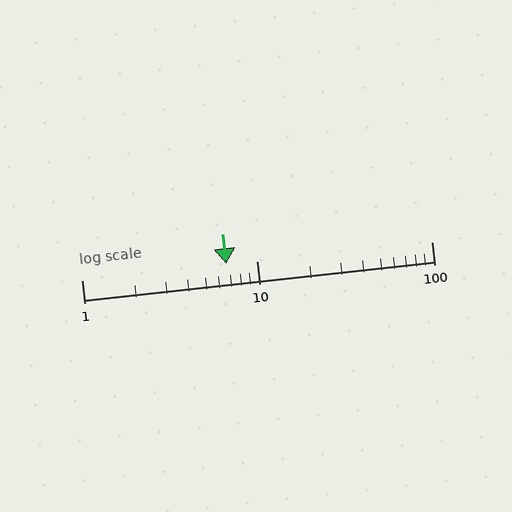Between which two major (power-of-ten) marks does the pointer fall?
The pointer is between 1 and 10.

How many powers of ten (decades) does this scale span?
The scale spans 2 decades, from 1 to 100.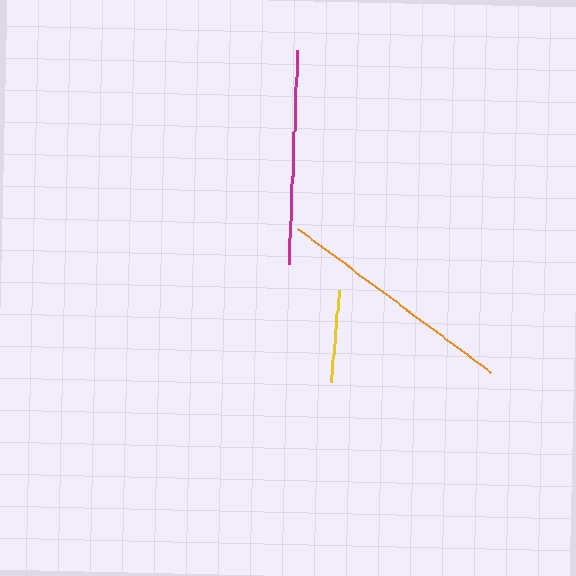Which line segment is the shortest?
The yellow line is the shortest at approximately 92 pixels.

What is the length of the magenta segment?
The magenta segment is approximately 214 pixels long.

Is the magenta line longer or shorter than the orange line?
The orange line is longer than the magenta line.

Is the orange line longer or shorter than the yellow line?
The orange line is longer than the yellow line.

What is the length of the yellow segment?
The yellow segment is approximately 92 pixels long.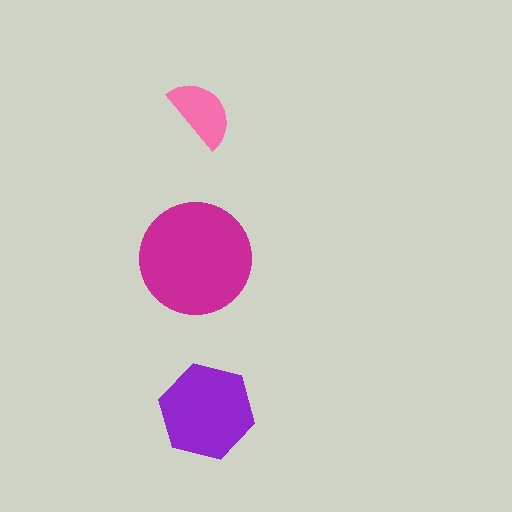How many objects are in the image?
There are 3 objects in the image.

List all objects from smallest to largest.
The pink semicircle, the purple hexagon, the magenta circle.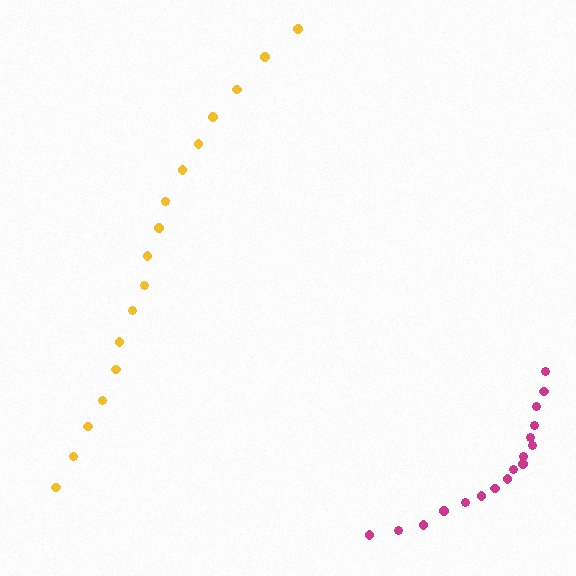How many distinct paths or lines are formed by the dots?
There are 2 distinct paths.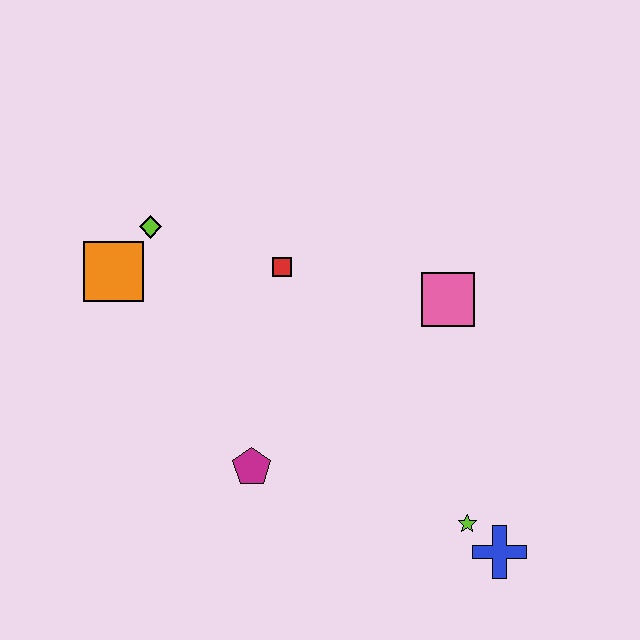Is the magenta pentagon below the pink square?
Yes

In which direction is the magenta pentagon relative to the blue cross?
The magenta pentagon is to the left of the blue cross.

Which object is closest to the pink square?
The red square is closest to the pink square.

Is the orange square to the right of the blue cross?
No